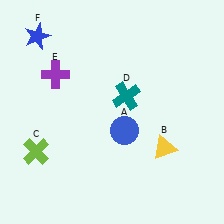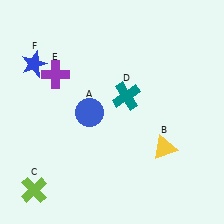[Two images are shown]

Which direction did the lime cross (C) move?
The lime cross (C) moved down.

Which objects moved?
The objects that moved are: the blue circle (A), the lime cross (C), the blue star (F).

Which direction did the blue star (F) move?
The blue star (F) moved down.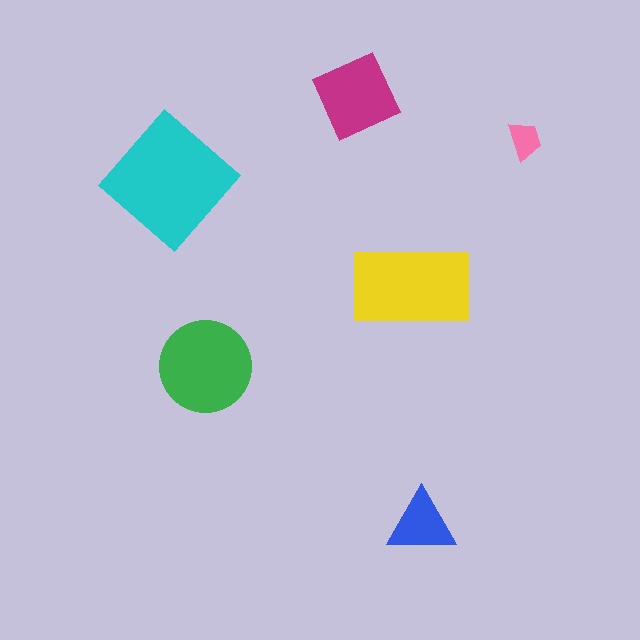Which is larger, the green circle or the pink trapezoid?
The green circle.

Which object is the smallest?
The pink trapezoid.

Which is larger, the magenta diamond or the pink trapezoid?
The magenta diamond.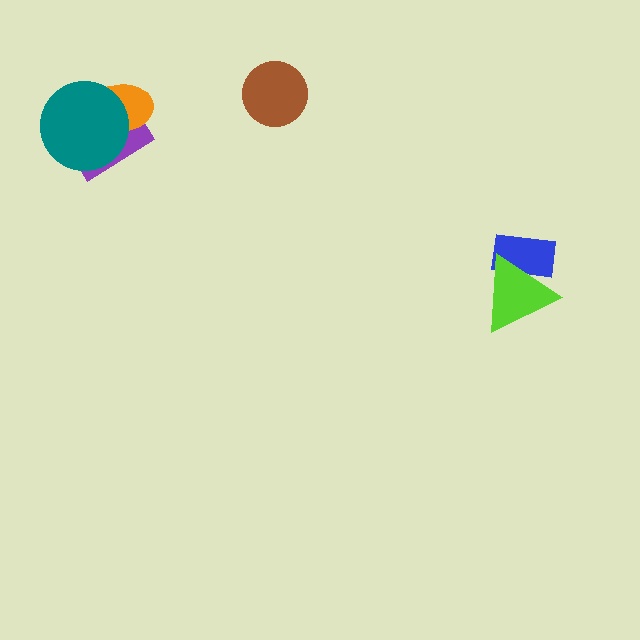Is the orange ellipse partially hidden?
Yes, it is partially covered by another shape.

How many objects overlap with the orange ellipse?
2 objects overlap with the orange ellipse.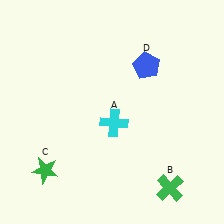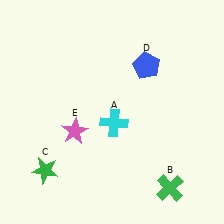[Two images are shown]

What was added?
A pink star (E) was added in Image 2.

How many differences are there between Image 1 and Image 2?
There is 1 difference between the two images.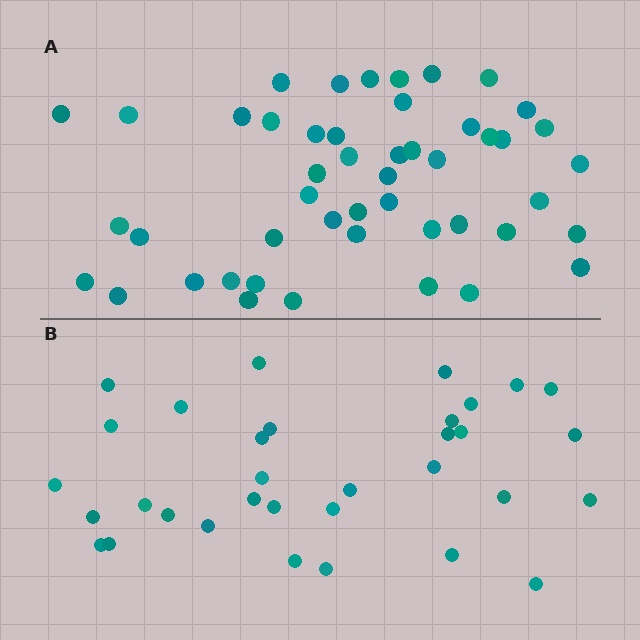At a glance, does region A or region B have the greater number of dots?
Region A (the top region) has more dots.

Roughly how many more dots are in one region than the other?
Region A has approximately 15 more dots than region B.